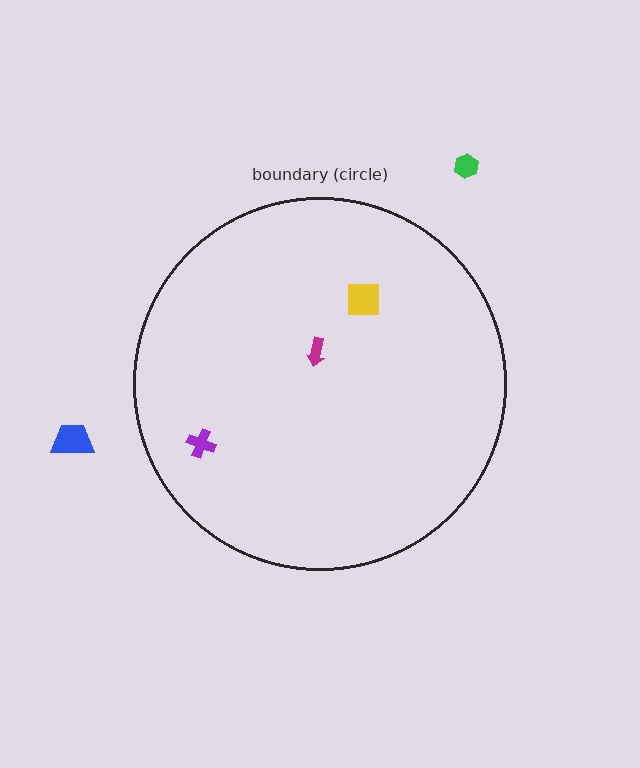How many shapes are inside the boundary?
3 inside, 2 outside.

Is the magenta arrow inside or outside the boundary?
Inside.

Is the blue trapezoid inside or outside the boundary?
Outside.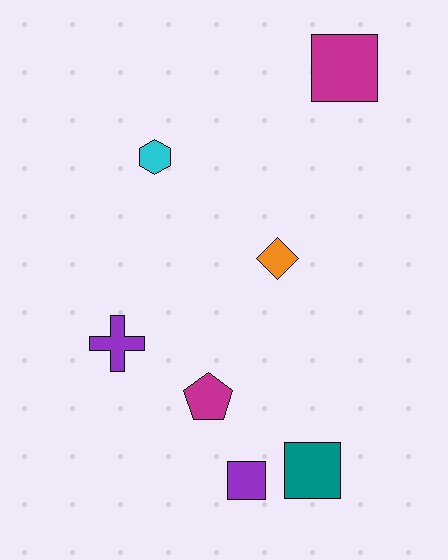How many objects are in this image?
There are 7 objects.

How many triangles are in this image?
There are no triangles.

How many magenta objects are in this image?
There are 2 magenta objects.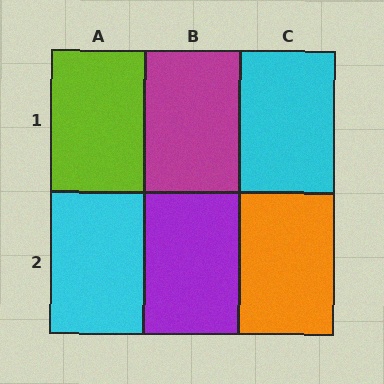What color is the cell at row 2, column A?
Cyan.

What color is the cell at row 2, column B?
Purple.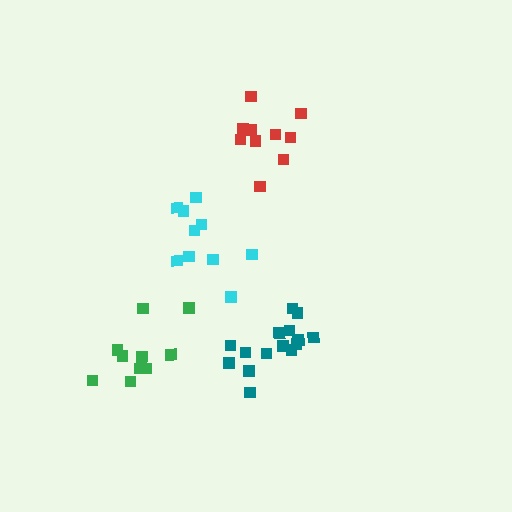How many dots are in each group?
Group 1: 11 dots, Group 2: 15 dots, Group 3: 10 dots, Group 4: 10 dots (46 total).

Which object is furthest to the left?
The green cluster is leftmost.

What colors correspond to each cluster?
The clusters are colored: green, teal, cyan, red.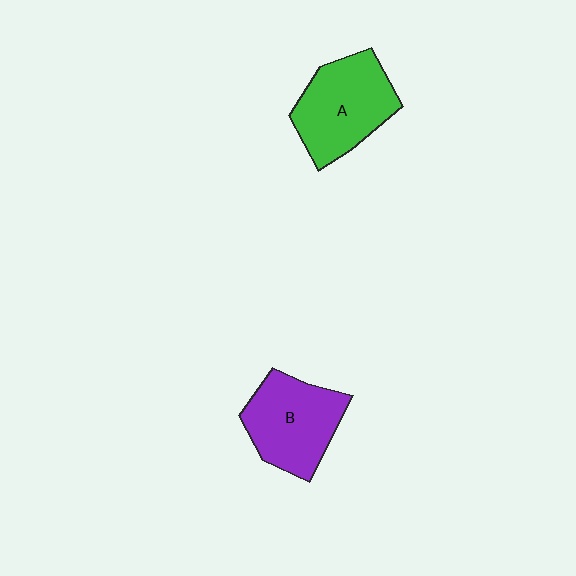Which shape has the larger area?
Shape A (green).